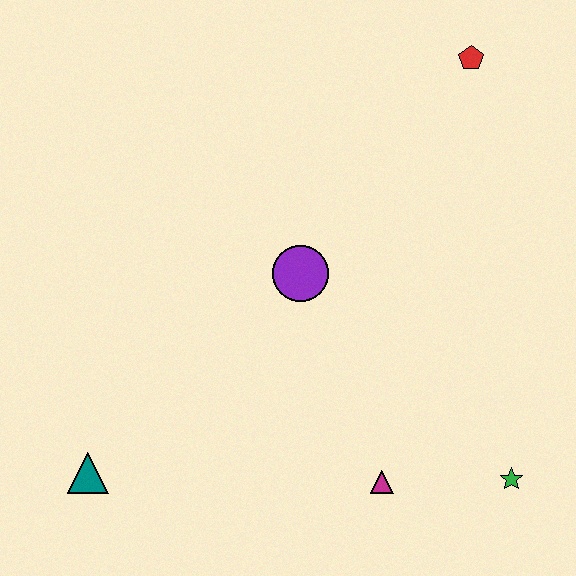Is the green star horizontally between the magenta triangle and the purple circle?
No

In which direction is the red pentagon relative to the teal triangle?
The red pentagon is above the teal triangle.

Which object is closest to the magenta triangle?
The green star is closest to the magenta triangle.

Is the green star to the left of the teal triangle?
No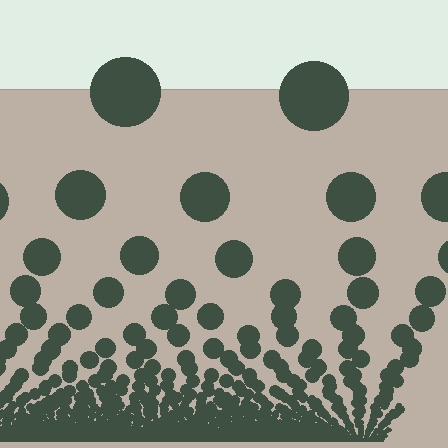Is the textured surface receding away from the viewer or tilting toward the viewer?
The surface appears to tilt toward the viewer. Texture elements get larger and sparser toward the top.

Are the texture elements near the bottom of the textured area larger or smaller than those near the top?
Smaller. The gradient is inverted — elements near the bottom are smaller and denser.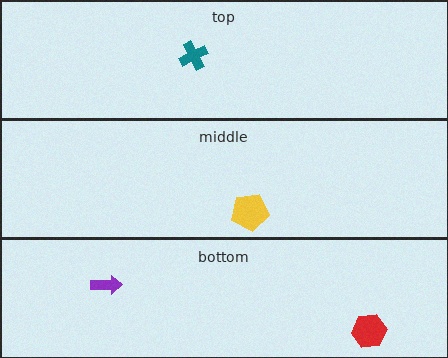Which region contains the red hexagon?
The bottom region.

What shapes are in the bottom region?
The red hexagon, the purple arrow.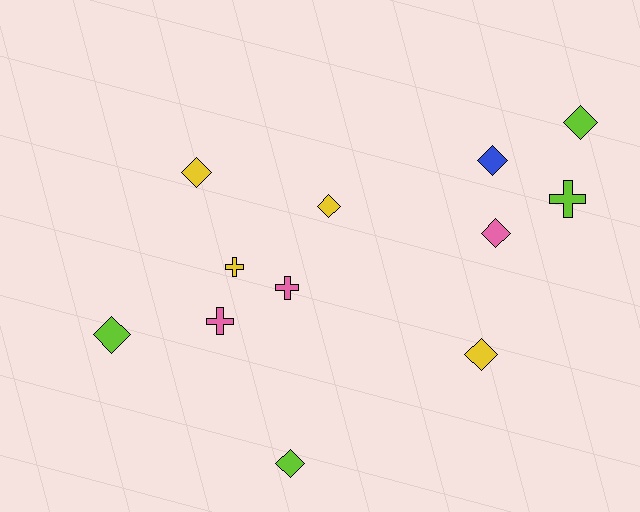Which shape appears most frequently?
Diamond, with 8 objects.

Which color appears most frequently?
Yellow, with 4 objects.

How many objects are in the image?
There are 12 objects.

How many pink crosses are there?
There are 2 pink crosses.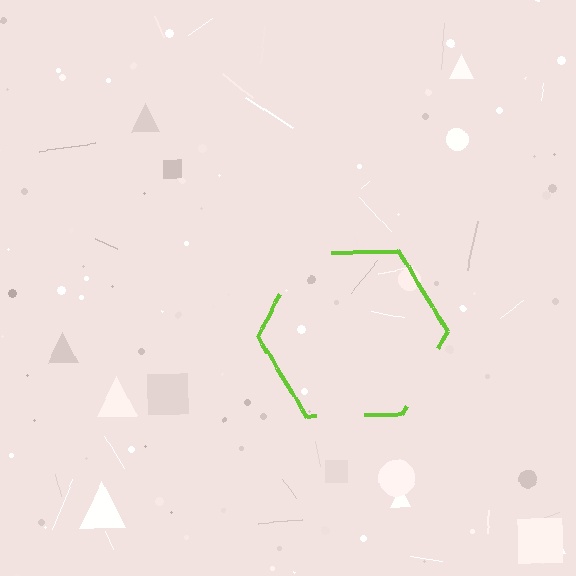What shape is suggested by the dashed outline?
The dashed outline suggests a hexagon.